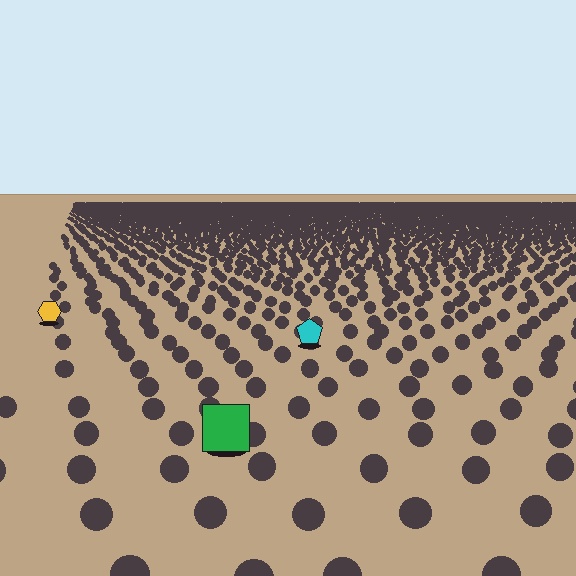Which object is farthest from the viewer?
The yellow hexagon is farthest from the viewer. It appears smaller and the ground texture around it is denser.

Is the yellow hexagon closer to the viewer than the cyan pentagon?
No. The cyan pentagon is closer — you can tell from the texture gradient: the ground texture is coarser near it.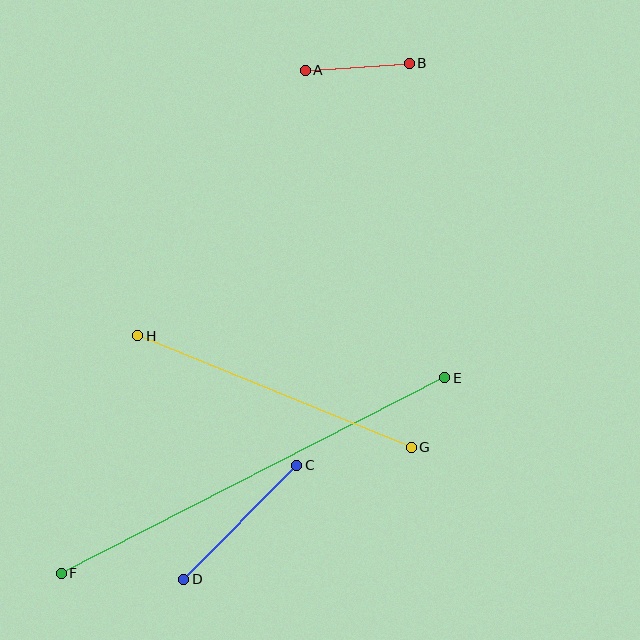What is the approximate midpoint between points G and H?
The midpoint is at approximately (275, 392) pixels.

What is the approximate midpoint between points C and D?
The midpoint is at approximately (240, 522) pixels.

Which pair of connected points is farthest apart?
Points E and F are farthest apart.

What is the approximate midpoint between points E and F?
The midpoint is at approximately (253, 475) pixels.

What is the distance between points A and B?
The distance is approximately 104 pixels.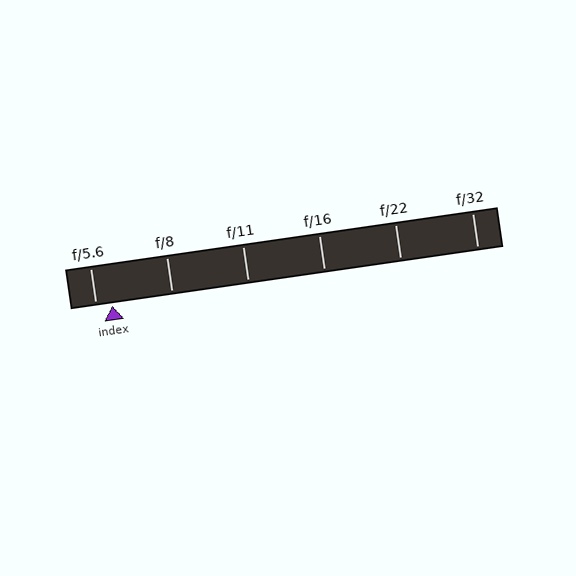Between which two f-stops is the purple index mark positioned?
The index mark is between f/5.6 and f/8.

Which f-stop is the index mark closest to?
The index mark is closest to f/5.6.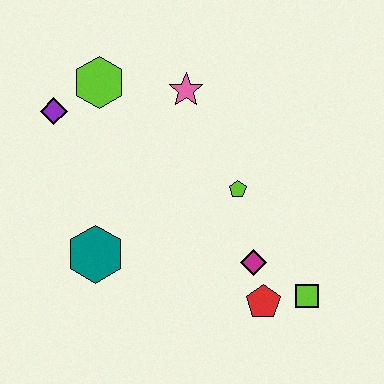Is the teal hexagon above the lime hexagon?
No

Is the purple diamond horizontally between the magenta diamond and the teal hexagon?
No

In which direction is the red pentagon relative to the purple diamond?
The red pentagon is to the right of the purple diamond.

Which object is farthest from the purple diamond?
The lime square is farthest from the purple diamond.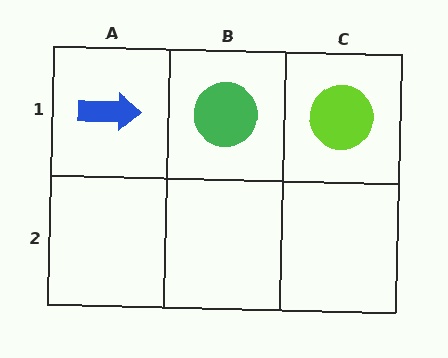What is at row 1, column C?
A lime circle.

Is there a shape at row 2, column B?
No, that cell is empty.